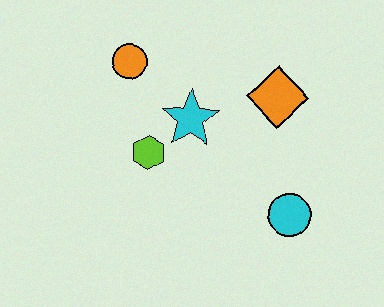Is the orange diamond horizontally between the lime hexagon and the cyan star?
No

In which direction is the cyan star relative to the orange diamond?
The cyan star is to the left of the orange diamond.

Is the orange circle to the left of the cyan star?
Yes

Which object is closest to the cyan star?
The lime hexagon is closest to the cyan star.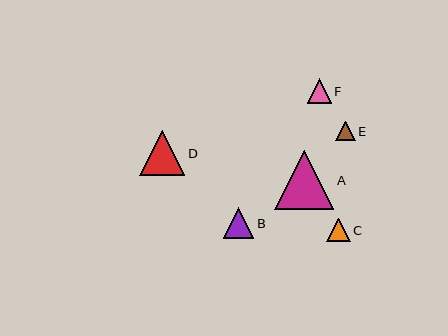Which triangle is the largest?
Triangle A is the largest with a size of approximately 59 pixels.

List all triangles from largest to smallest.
From largest to smallest: A, D, B, F, C, E.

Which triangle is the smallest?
Triangle E is the smallest with a size of approximately 20 pixels.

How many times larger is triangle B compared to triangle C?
Triangle B is approximately 1.3 times the size of triangle C.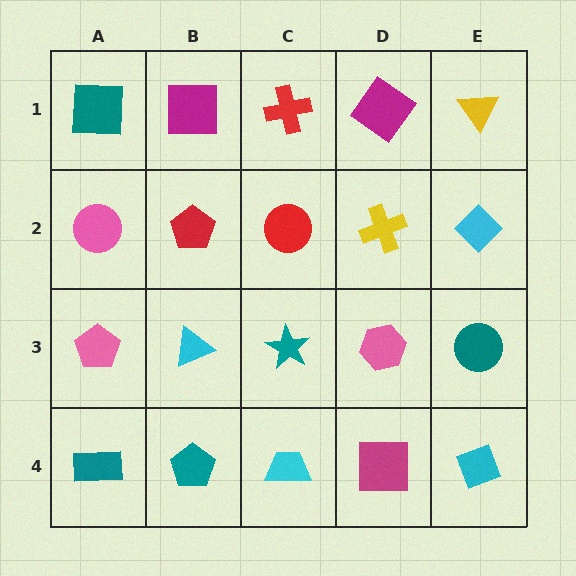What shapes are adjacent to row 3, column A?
A pink circle (row 2, column A), a teal rectangle (row 4, column A), a cyan triangle (row 3, column B).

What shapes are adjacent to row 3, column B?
A red pentagon (row 2, column B), a teal pentagon (row 4, column B), a pink pentagon (row 3, column A), a teal star (row 3, column C).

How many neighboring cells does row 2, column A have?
3.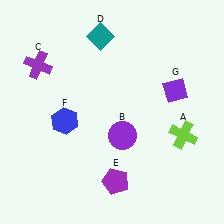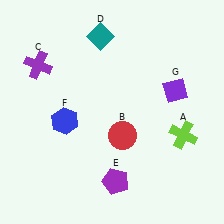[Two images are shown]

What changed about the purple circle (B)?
In Image 1, B is purple. In Image 2, it changed to red.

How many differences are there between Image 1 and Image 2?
There is 1 difference between the two images.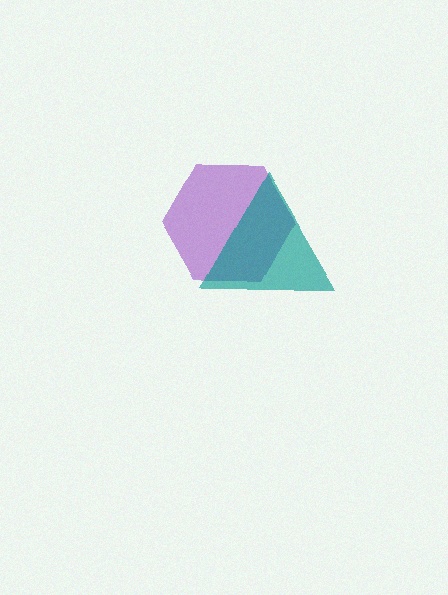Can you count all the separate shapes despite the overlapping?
Yes, there are 2 separate shapes.